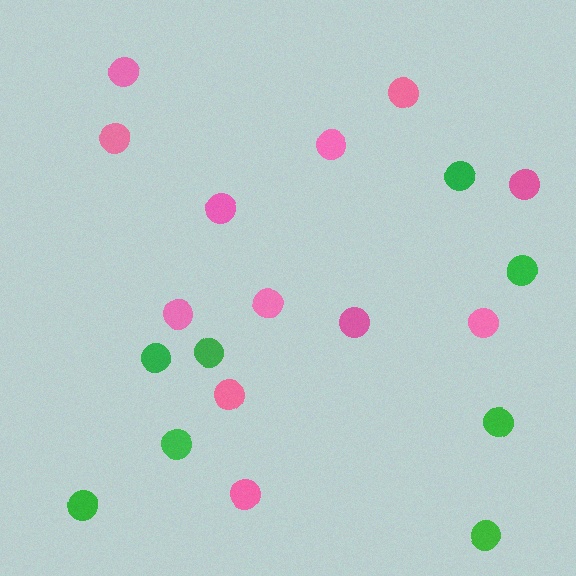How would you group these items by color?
There are 2 groups: one group of green circles (8) and one group of pink circles (12).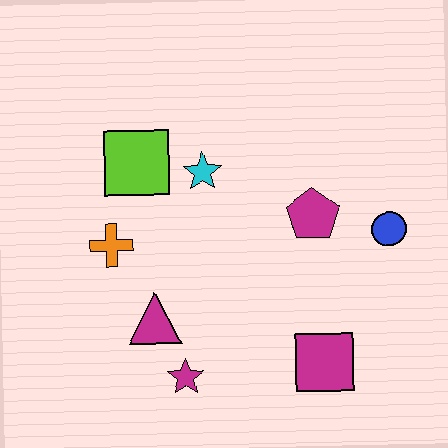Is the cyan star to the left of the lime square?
No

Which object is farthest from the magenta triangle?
The blue circle is farthest from the magenta triangle.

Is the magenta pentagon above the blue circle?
Yes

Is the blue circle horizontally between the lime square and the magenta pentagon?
No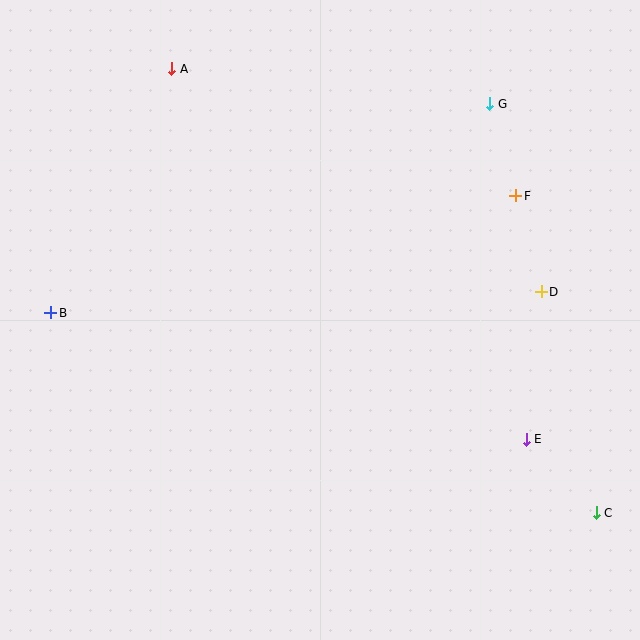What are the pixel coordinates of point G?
Point G is at (490, 104).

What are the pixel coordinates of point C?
Point C is at (596, 513).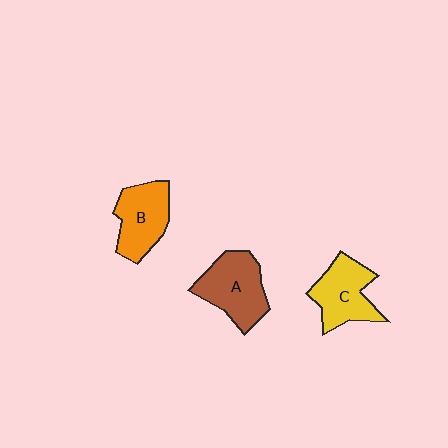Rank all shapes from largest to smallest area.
From largest to smallest: A (brown), C (yellow), B (orange).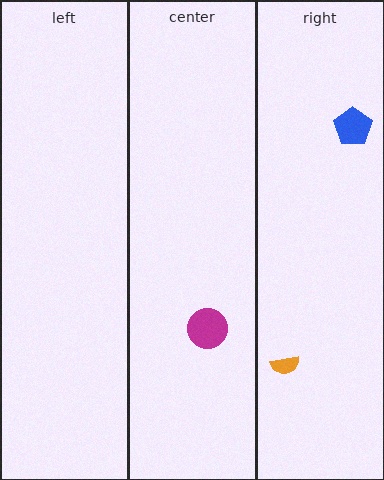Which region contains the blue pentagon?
The right region.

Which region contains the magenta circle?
The center region.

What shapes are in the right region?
The blue pentagon, the orange semicircle.